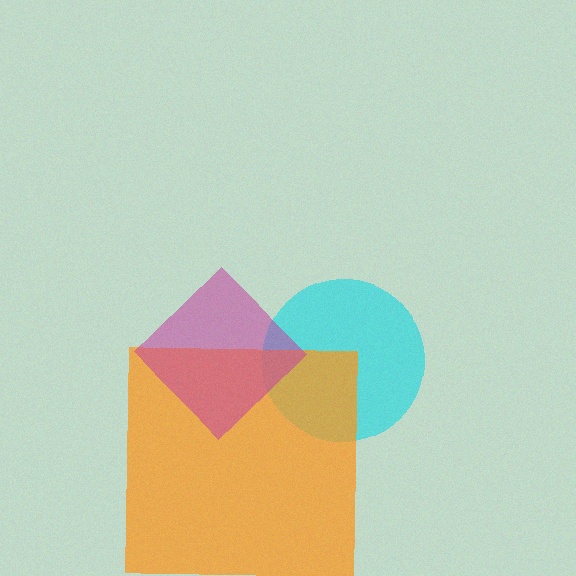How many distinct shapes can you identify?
There are 3 distinct shapes: a cyan circle, an orange square, a magenta diamond.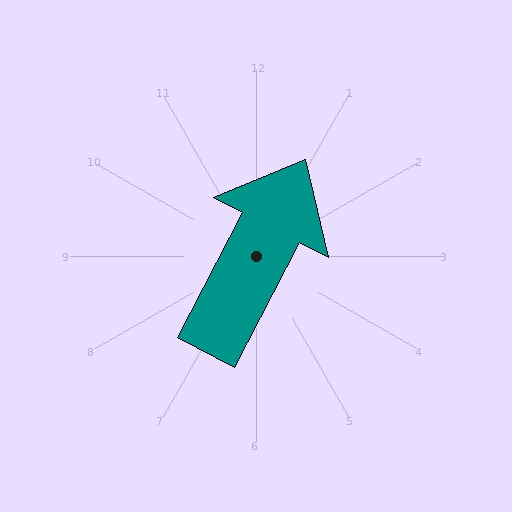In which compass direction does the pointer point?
Northeast.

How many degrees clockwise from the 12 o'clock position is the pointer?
Approximately 27 degrees.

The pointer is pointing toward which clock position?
Roughly 1 o'clock.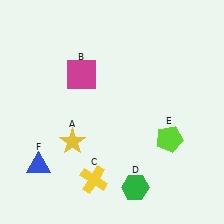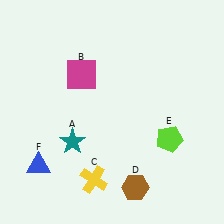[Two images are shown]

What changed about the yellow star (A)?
In Image 1, A is yellow. In Image 2, it changed to teal.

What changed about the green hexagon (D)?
In Image 1, D is green. In Image 2, it changed to brown.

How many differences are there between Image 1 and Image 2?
There are 2 differences between the two images.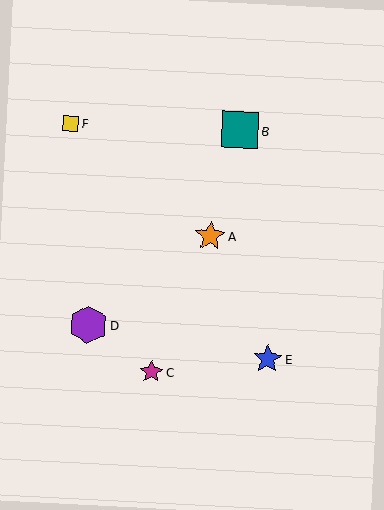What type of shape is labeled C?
Shape C is a magenta star.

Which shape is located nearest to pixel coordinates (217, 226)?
The orange star (labeled A) at (210, 236) is nearest to that location.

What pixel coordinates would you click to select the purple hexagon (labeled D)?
Click at (88, 325) to select the purple hexagon D.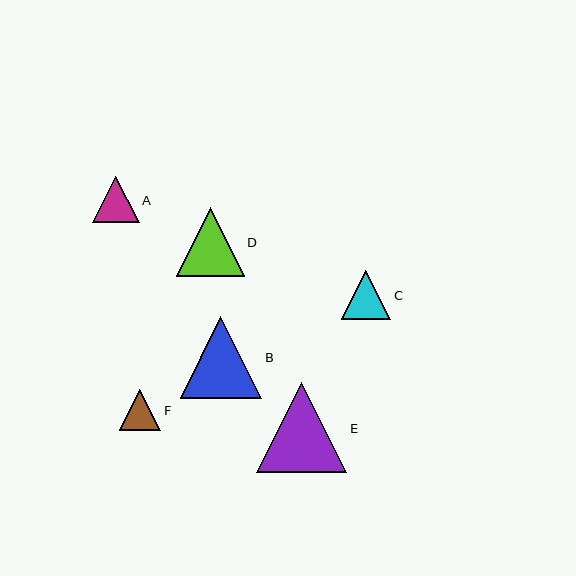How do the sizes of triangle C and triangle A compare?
Triangle C and triangle A are approximately the same size.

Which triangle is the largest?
Triangle E is the largest with a size of approximately 90 pixels.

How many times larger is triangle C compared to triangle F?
Triangle C is approximately 1.2 times the size of triangle F.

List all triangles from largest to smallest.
From largest to smallest: E, B, D, C, A, F.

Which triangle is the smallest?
Triangle F is the smallest with a size of approximately 41 pixels.